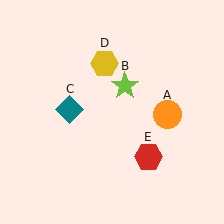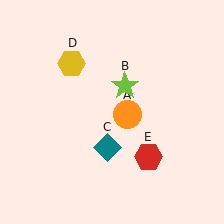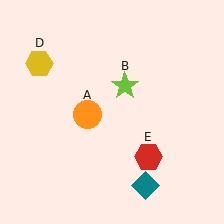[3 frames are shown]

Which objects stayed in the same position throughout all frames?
Lime star (object B) and red hexagon (object E) remained stationary.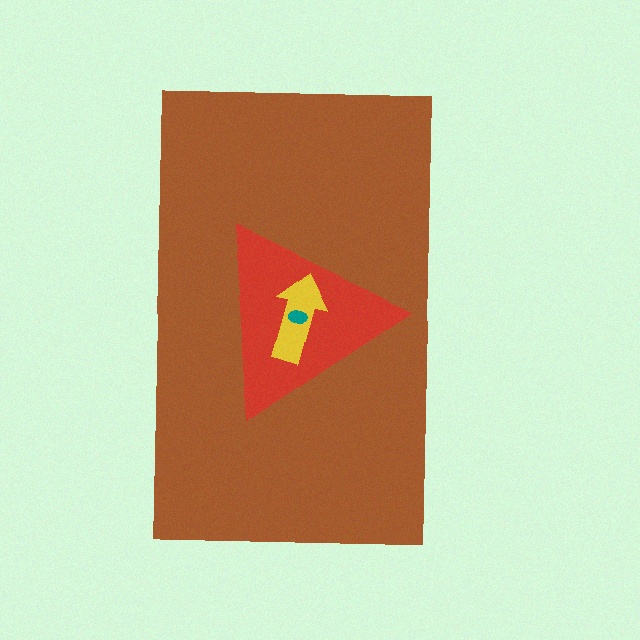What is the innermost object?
The teal ellipse.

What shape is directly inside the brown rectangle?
The red triangle.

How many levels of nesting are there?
4.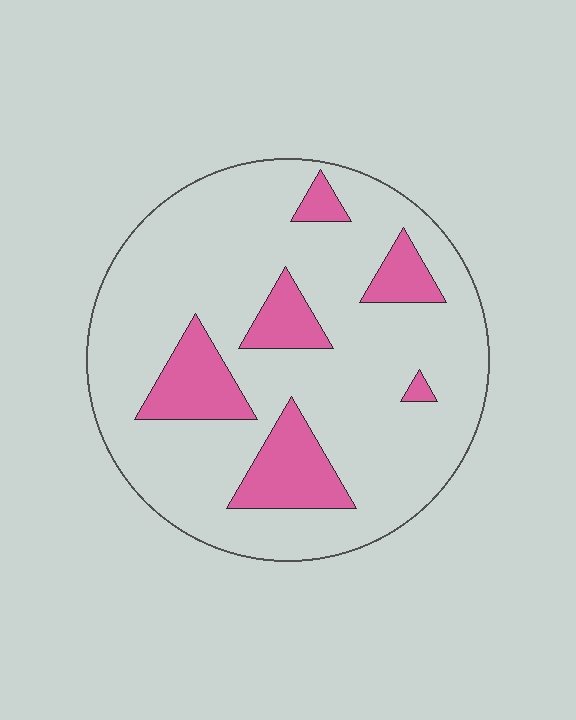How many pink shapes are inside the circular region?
6.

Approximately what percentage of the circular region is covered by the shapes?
Approximately 20%.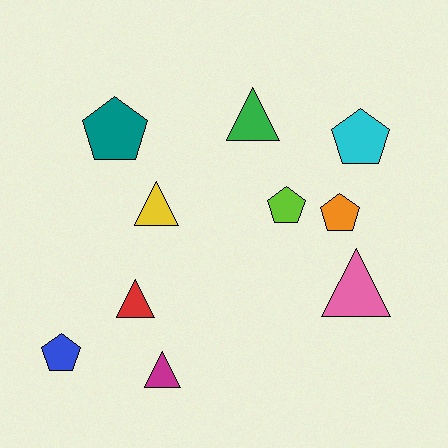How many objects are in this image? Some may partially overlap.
There are 10 objects.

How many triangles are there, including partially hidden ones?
There are 5 triangles.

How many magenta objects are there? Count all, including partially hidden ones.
There is 1 magenta object.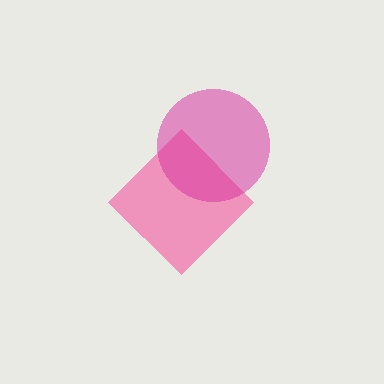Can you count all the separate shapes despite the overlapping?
Yes, there are 2 separate shapes.